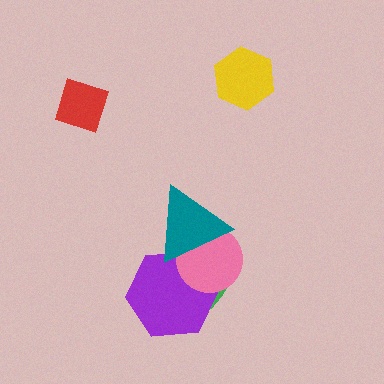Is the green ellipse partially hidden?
Yes, it is partially covered by another shape.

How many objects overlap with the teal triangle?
3 objects overlap with the teal triangle.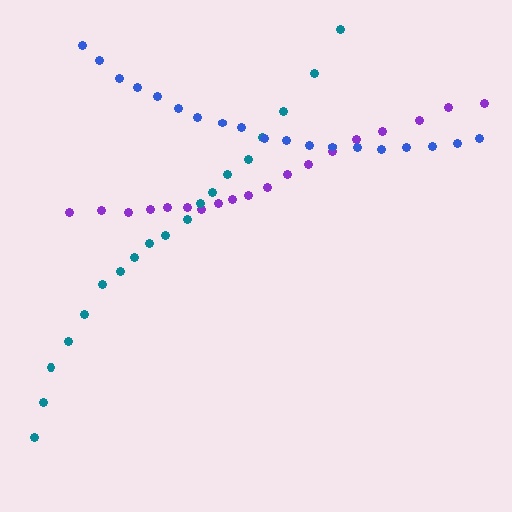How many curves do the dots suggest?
There are 3 distinct paths.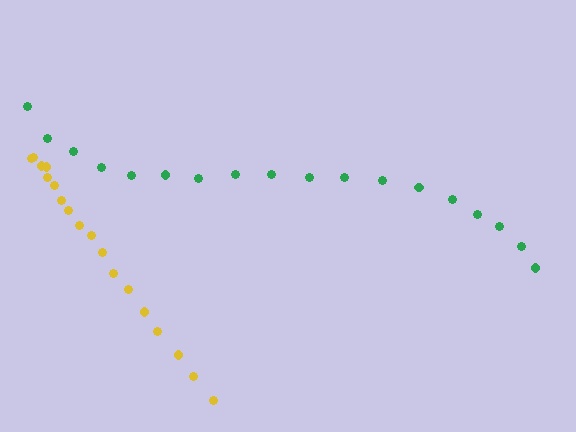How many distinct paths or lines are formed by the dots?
There are 2 distinct paths.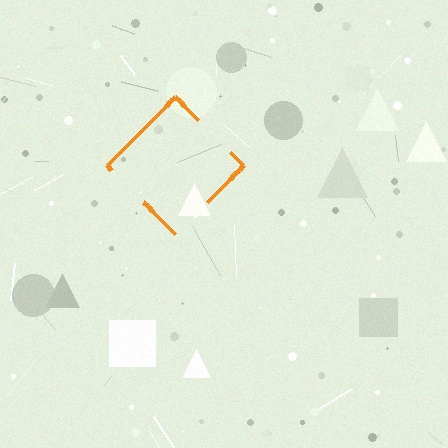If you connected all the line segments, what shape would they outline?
They would outline a diamond.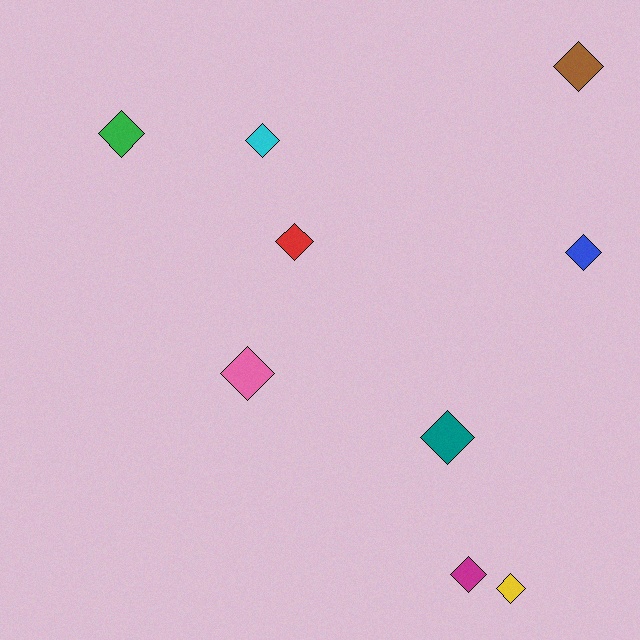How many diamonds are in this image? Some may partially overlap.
There are 9 diamonds.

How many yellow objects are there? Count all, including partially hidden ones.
There is 1 yellow object.